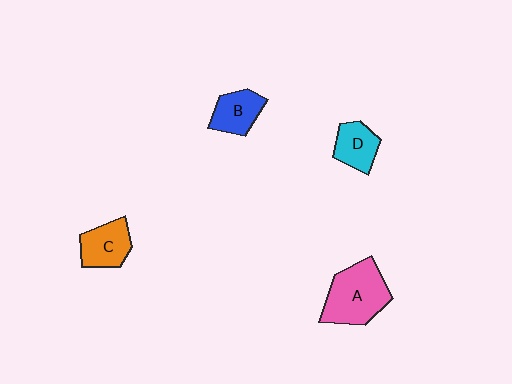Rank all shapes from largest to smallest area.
From largest to smallest: A (pink), C (orange), B (blue), D (cyan).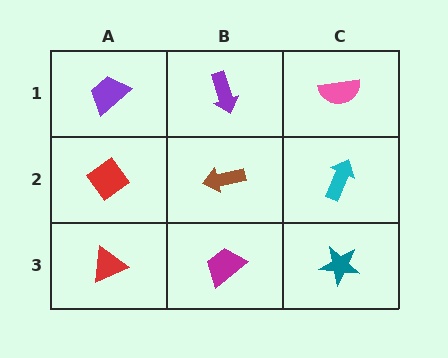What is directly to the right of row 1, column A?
A purple arrow.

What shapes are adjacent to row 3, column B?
A brown arrow (row 2, column B), a red triangle (row 3, column A), a teal star (row 3, column C).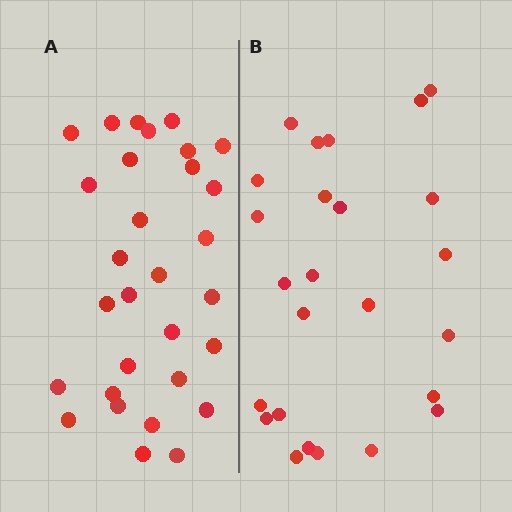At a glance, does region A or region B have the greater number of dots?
Region A (the left region) has more dots.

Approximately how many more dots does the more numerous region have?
Region A has about 5 more dots than region B.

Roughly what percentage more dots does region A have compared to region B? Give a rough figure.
About 20% more.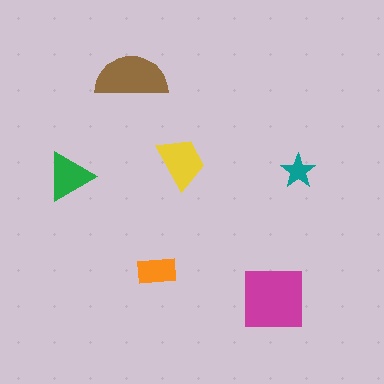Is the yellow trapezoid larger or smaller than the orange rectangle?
Larger.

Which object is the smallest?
The teal star.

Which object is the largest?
The magenta square.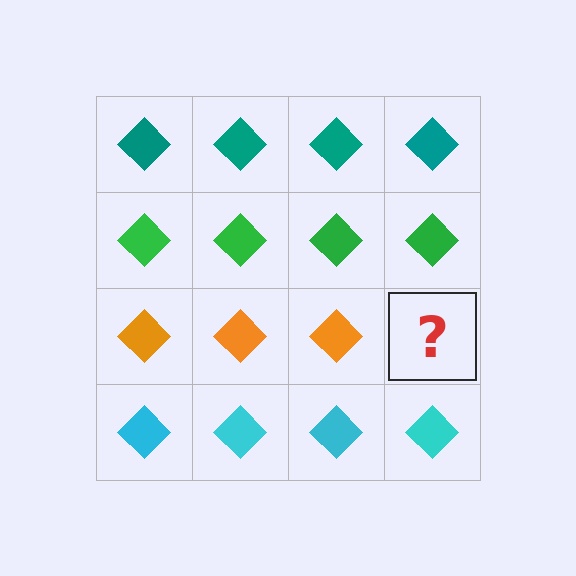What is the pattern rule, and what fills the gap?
The rule is that each row has a consistent color. The gap should be filled with an orange diamond.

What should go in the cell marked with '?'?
The missing cell should contain an orange diamond.